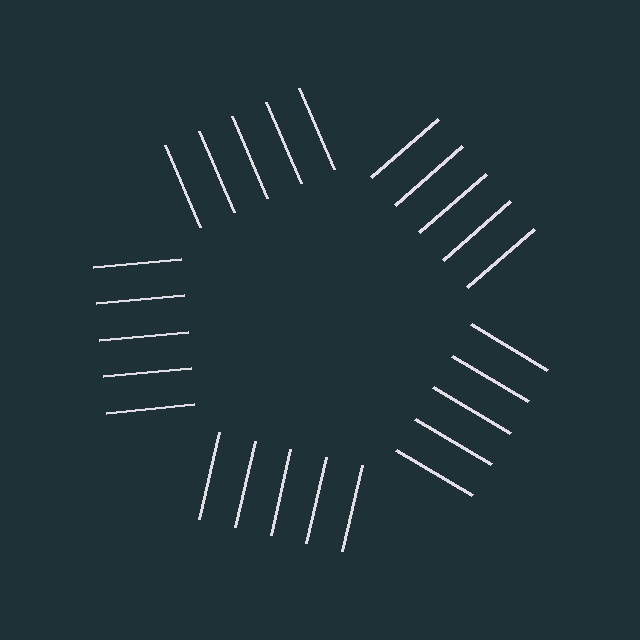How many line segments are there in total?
25 — 5 along each of the 5 edges.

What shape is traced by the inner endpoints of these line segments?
An illusory pentagon — the line segments terminate on its edges but no continuous stroke is drawn.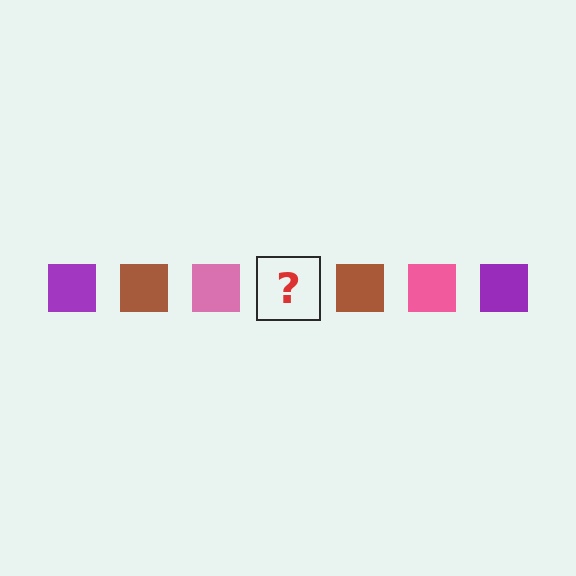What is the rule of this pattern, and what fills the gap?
The rule is that the pattern cycles through purple, brown, pink squares. The gap should be filled with a purple square.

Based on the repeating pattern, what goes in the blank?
The blank should be a purple square.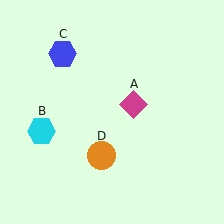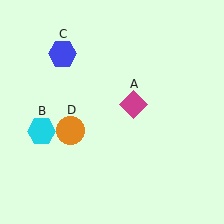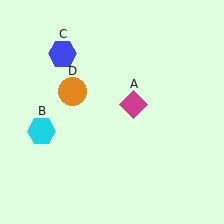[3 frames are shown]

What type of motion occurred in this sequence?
The orange circle (object D) rotated clockwise around the center of the scene.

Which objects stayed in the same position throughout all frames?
Magenta diamond (object A) and cyan hexagon (object B) and blue hexagon (object C) remained stationary.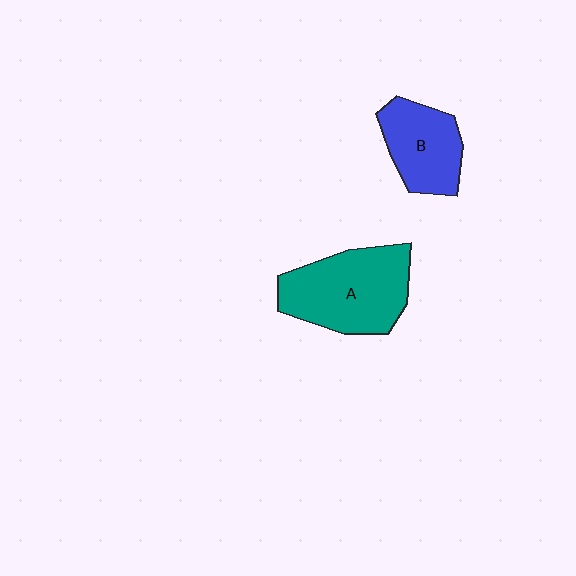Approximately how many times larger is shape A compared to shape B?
Approximately 1.5 times.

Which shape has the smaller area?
Shape B (blue).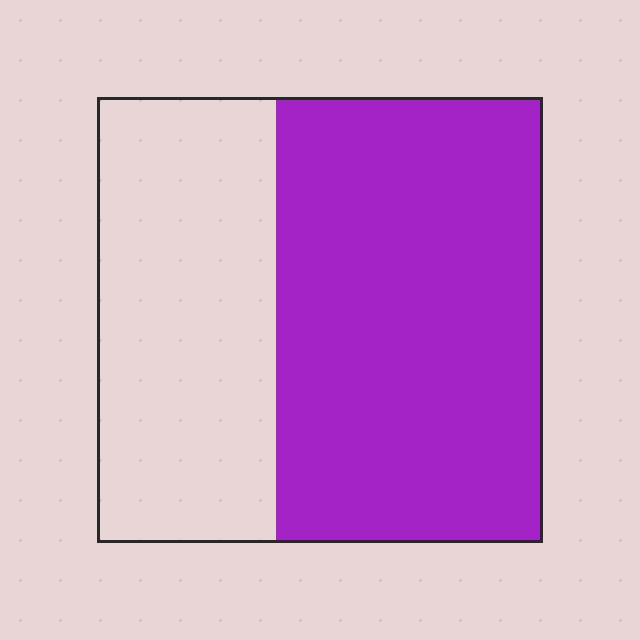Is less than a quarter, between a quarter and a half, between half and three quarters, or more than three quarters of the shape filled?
Between half and three quarters.